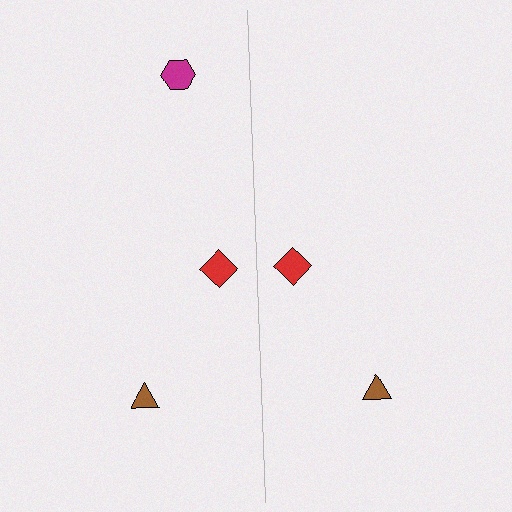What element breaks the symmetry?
A magenta hexagon is missing from the right side.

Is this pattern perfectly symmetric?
No, the pattern is not perfectly symmetric. A magenta hexagon is missing from the right side.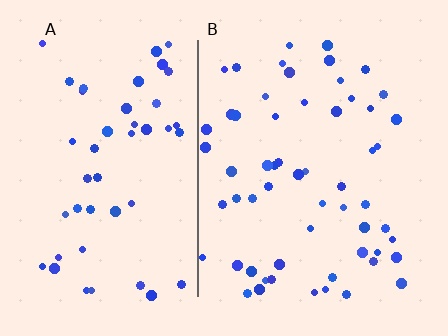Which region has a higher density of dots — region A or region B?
B (the right).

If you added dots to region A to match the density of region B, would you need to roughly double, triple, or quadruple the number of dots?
Approximately double.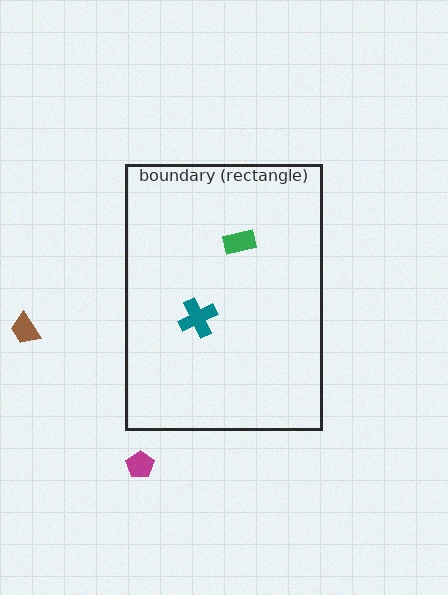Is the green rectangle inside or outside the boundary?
Inside.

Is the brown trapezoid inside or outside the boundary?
Outside.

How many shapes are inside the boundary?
2 inside, 2 outside.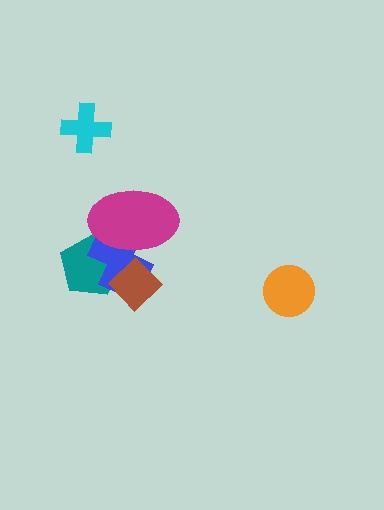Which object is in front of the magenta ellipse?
The brown diamond is in front of the magenta ellipse.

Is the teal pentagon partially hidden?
Yes, it is partially covered by another shape.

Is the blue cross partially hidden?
Yes, it is partially covered by another shape.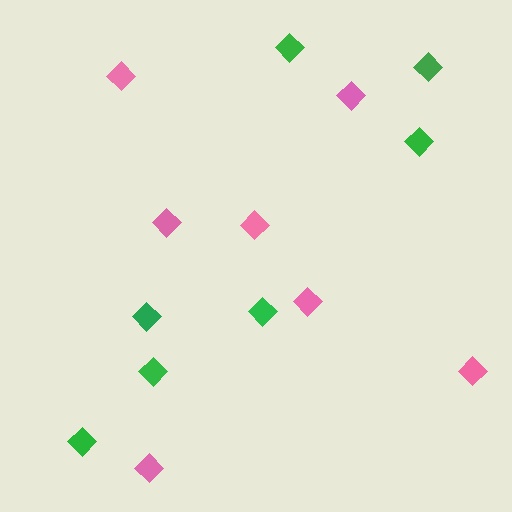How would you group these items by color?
There are 2 groups: one group of green diamonds (7) and one group of pink diamonds (7).